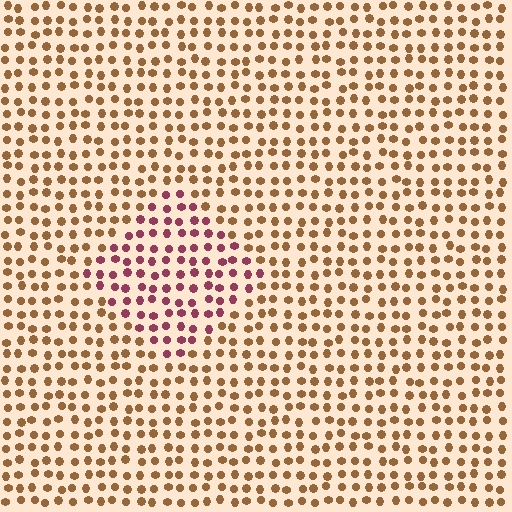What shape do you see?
I see a diamond.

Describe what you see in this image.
The image is filled with small brown elements in a uniform arrangement. A diamond-shaped region is visible where the elements are tinted to a slightly different hue, forming a subtle color boundary.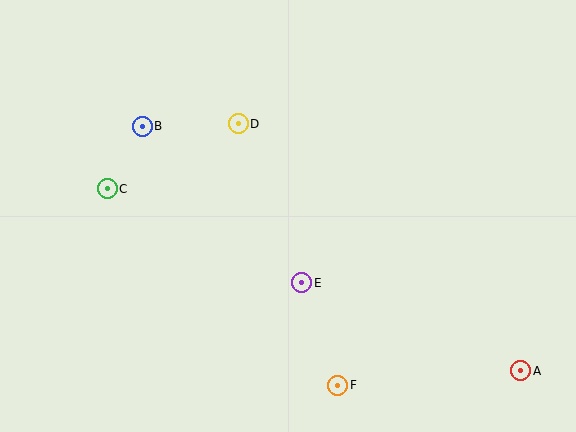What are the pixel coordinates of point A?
Point A is at (521, 371).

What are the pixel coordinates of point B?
Point B is at (142, 126).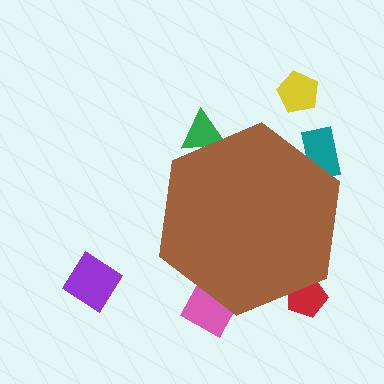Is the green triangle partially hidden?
Yes, the green triangle is partially hidden behind the brown hexagon.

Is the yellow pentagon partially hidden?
No, the yellow pentagon is fully visible.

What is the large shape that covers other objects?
A brown hexagon.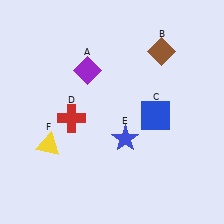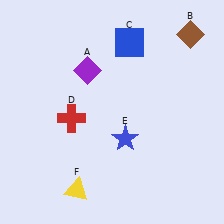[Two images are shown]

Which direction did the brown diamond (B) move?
The brown diamond (B) moved right.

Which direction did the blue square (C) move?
The blue square (C) moved up.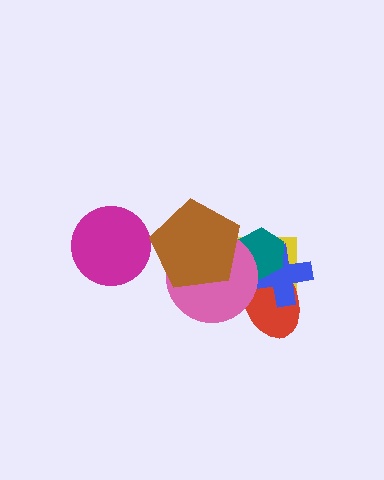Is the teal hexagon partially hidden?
Yes, it is partially covered by another shape.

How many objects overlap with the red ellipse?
4 objects overlap with the red ellipse.